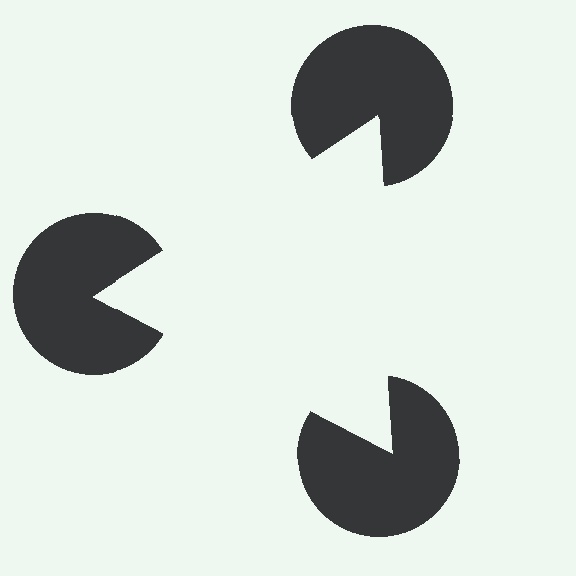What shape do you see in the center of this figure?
An illusory triangle — its edges are inferred from the aligned wedge cuts in the pac-man discs, not physically drawn.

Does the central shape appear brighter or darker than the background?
It typically appears slightly brighter than the background, even though no actual brightness change is drawn.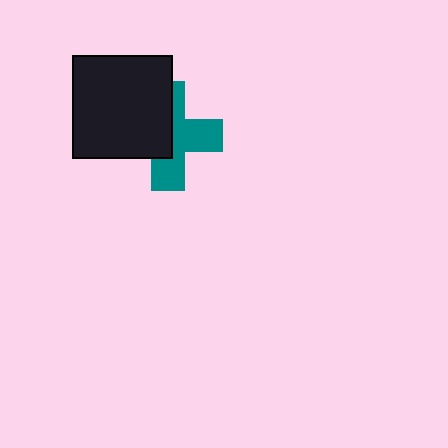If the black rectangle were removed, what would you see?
You would see the complete teal cross.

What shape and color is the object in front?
The object in front is a black rectangle.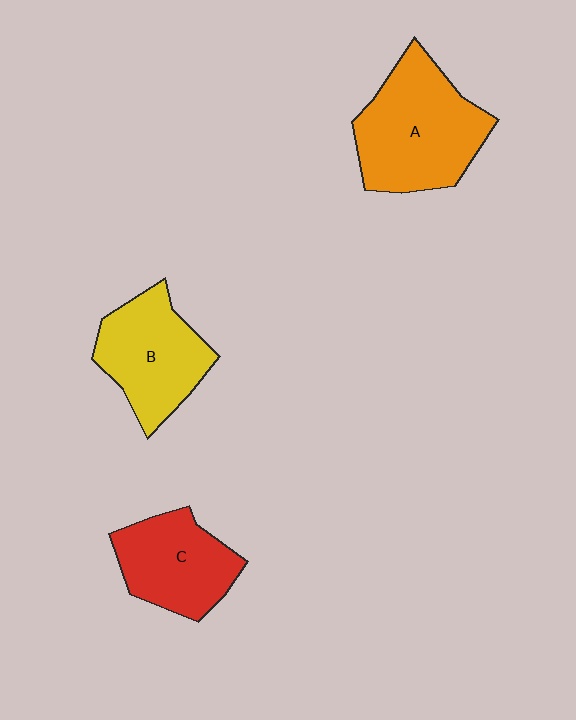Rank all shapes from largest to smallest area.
From largest to smallest: A (orange), B (yellow), C (red).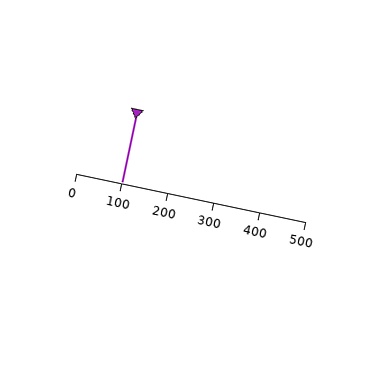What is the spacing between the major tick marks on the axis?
The major ticks are spaced 100 apart.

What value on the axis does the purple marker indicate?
The marker indicates approximately 100.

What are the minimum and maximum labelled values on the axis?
The axis runs from 0 to 500.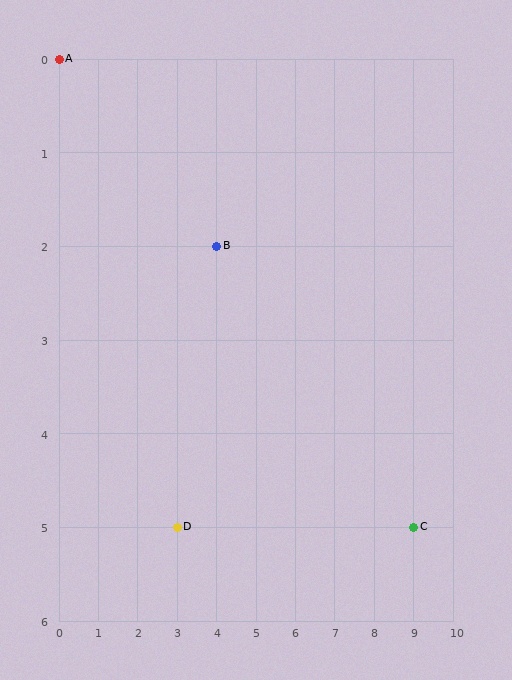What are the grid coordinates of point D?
Point D is at grid coordinates (3, 5).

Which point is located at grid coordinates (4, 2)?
Point B is at (4, 2).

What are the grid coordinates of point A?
Point A is at grid coordinates (0, 0).